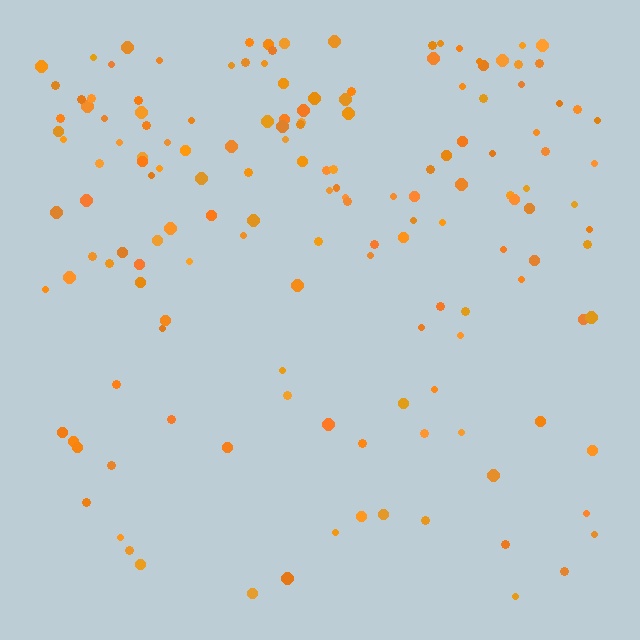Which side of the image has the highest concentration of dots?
The top.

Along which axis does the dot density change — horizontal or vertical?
Vertical.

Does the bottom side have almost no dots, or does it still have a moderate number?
Still a moderate number, just noticeably fewer than the top.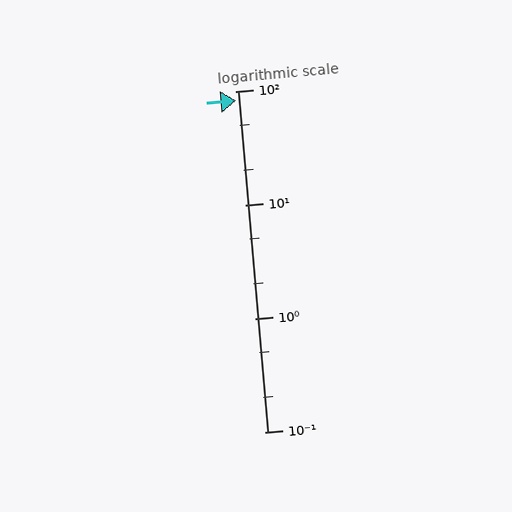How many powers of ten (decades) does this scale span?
The scale spans 3 decades, from 0.1 to 100.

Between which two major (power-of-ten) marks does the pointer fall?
The pointer is between 10 and 100.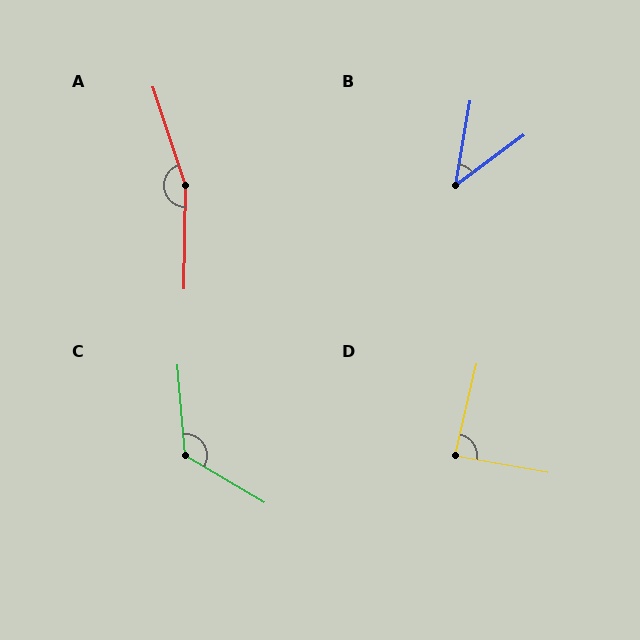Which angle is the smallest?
B, at approximately 43 degrees.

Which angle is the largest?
A, at approximately 161 degrees.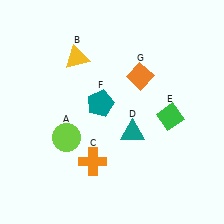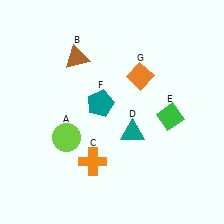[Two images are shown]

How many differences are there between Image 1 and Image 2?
There is 1 difference between the two images.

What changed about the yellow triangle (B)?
In Image 1, B is yellow. In Image 2, it changed to brown.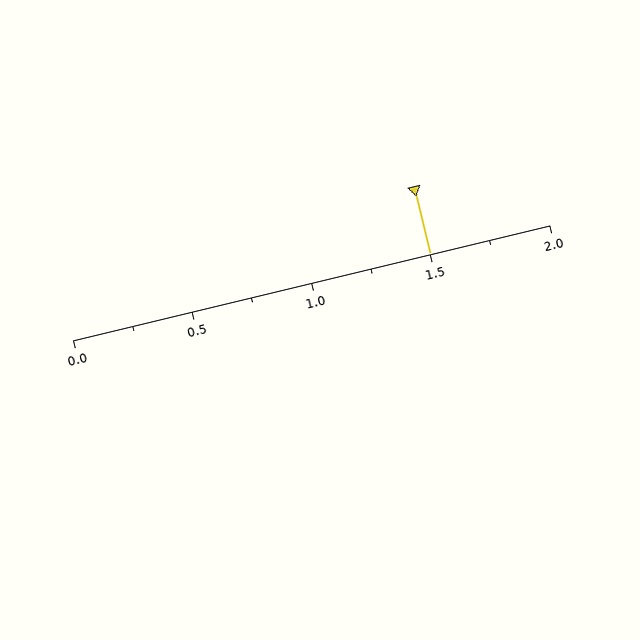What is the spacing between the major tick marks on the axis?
The major ticks are spaced 0.5 apart.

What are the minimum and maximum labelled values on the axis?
The axis runs from 0.0 to 2.0.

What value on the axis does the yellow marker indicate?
The marker indicates approximately 1.5.